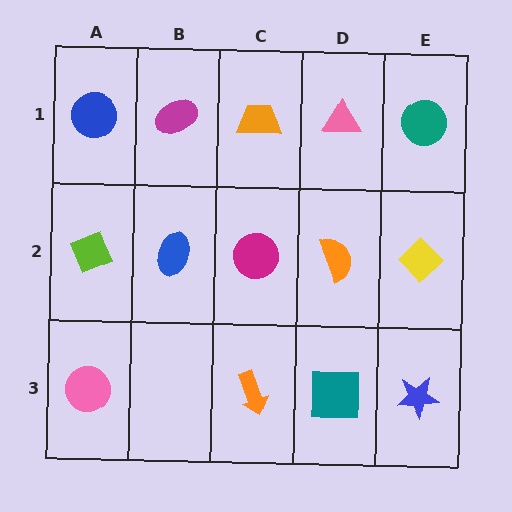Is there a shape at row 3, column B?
No, that cell is empty.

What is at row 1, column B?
A magenta ellipse.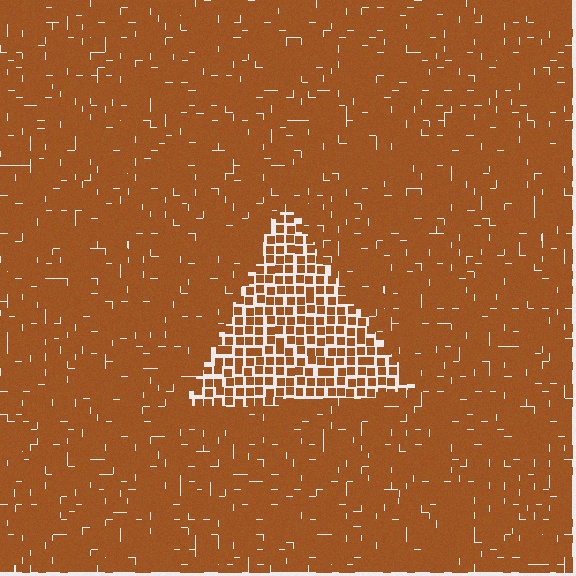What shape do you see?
I see a triangle.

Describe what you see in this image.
The image contains small brown elements arranged at two different densities. A triangle-shaped region is visible where the elements are less densely packed than the surrounding area.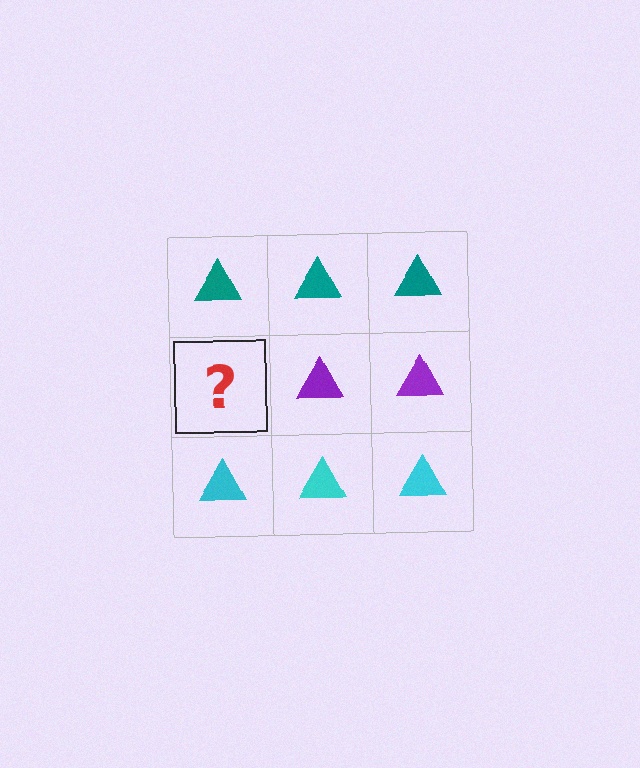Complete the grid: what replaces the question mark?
The question mark should be replaced with a purple triangle.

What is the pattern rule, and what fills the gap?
The rule is that each row has a consistent color. The gap should be filled with a purple triangle.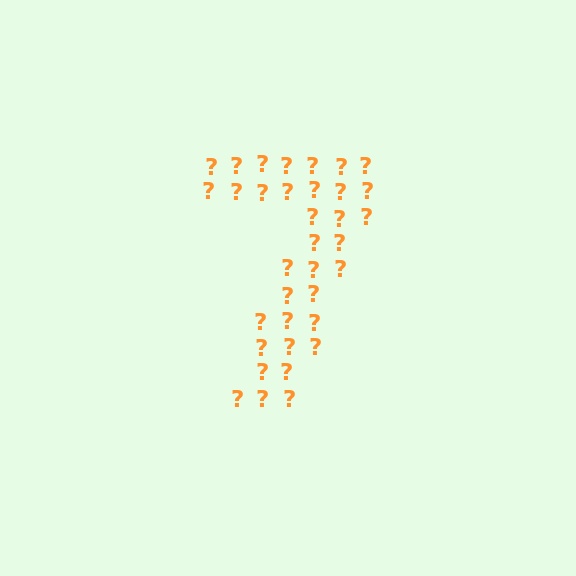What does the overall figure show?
The overall figure shows the digit 7.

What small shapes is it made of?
It is made of small question marks.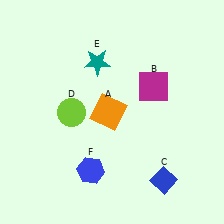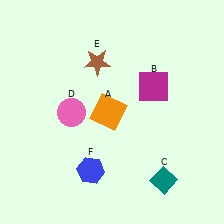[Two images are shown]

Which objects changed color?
C changed from blue to teal. D changed from lime to pink. E changed from teal to brown.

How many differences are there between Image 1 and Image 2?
There are 3 differences between the two images.